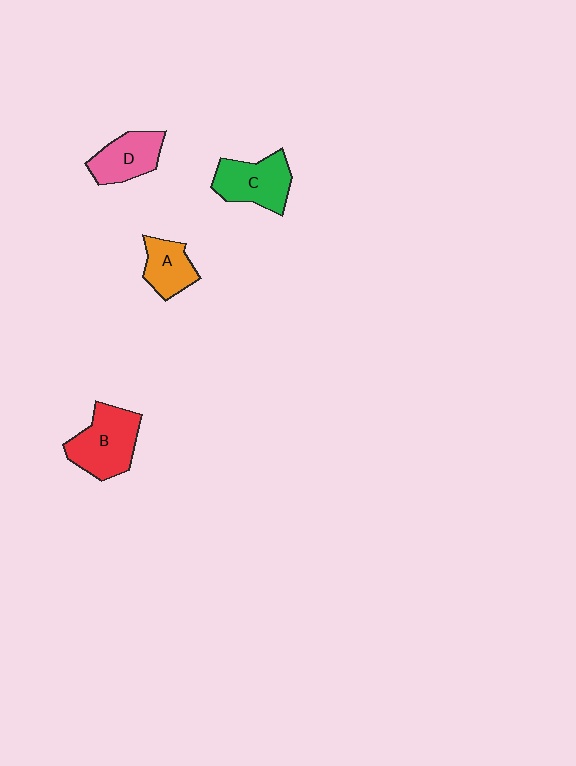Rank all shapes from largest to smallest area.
From largest to smallest: B (red), C (green), D (pink), A (orange).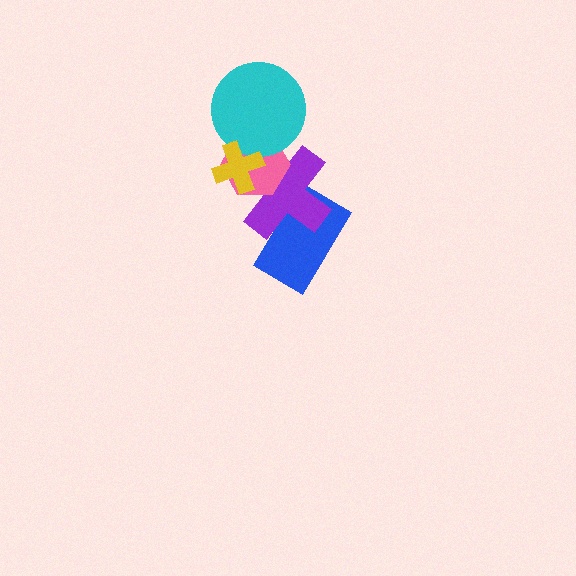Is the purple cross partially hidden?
Yes, it is partially covered by another shape.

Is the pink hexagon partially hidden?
Yes, it is partially covered by another shape.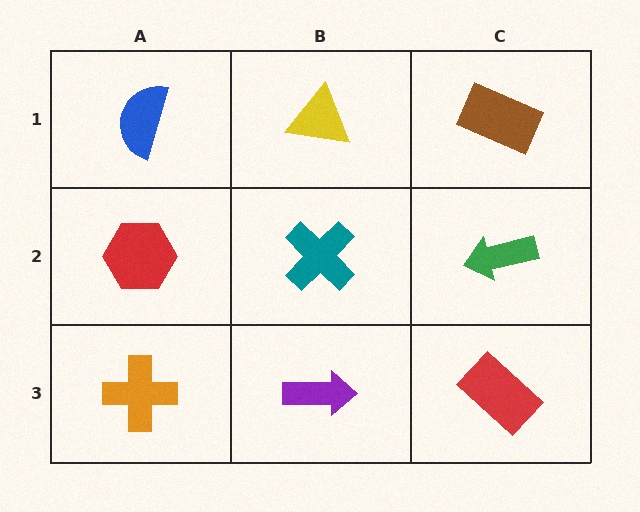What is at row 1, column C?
A brown rectangle.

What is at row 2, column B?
A teal cross.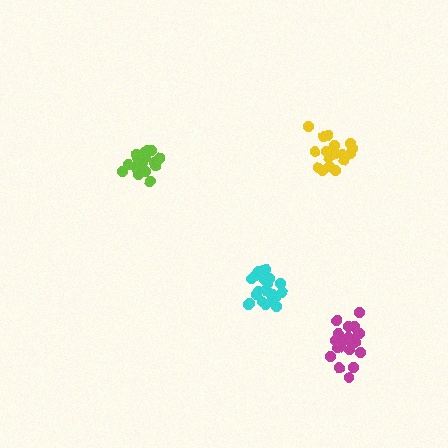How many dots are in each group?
Group 1: 19 dots, Group 2: 21 dots, Group 3: 18 dots, Group 4: 21 dots (79 total).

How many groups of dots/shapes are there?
There are 4 groups.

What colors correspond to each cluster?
The clusters are colored: lime, cyan, yellow, magenta.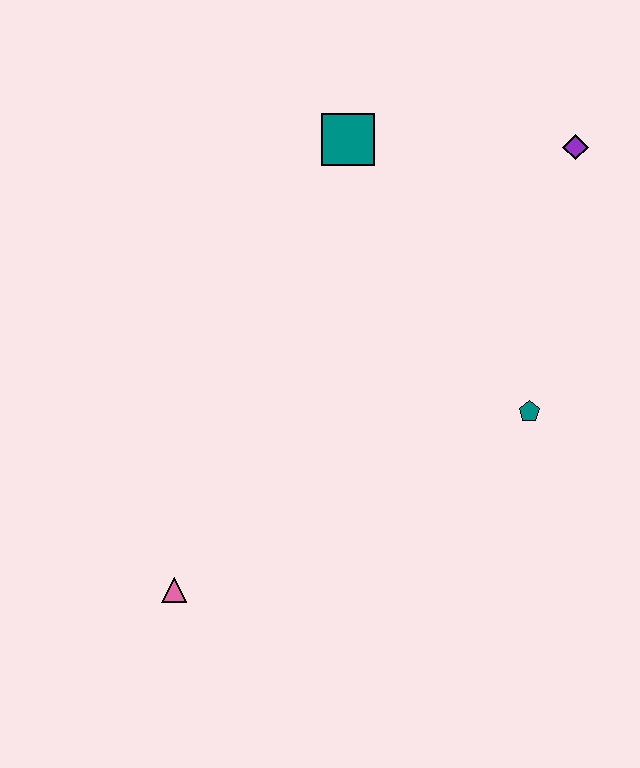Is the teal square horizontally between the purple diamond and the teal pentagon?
No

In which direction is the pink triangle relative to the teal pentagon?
The pink triangle is to the left of the teal pentagon.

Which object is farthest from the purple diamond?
The pink triangle is farthest from the purple diamond.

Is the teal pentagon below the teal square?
Yes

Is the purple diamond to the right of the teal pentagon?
Yes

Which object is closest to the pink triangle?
The teal pentagon is closest to the pink triangle.